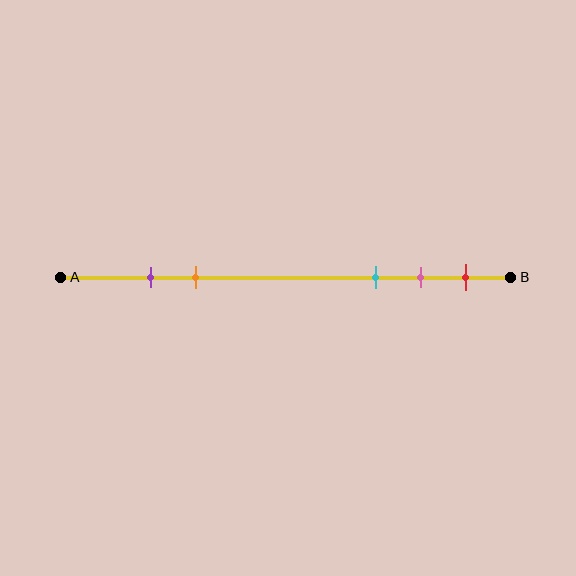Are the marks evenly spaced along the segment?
No, the marks are not evenly spaced.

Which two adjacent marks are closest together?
The purple and orange marks are the closest adjacent pair.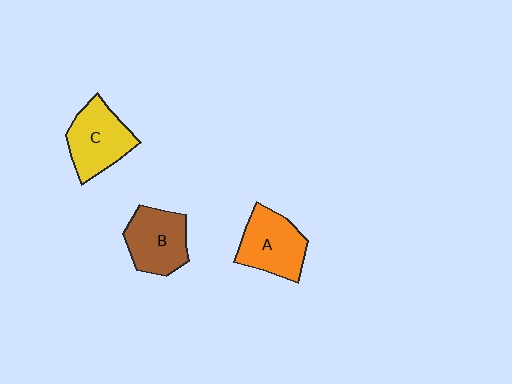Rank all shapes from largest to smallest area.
From largest to smallest: C (yellow), A (orange), B (brown).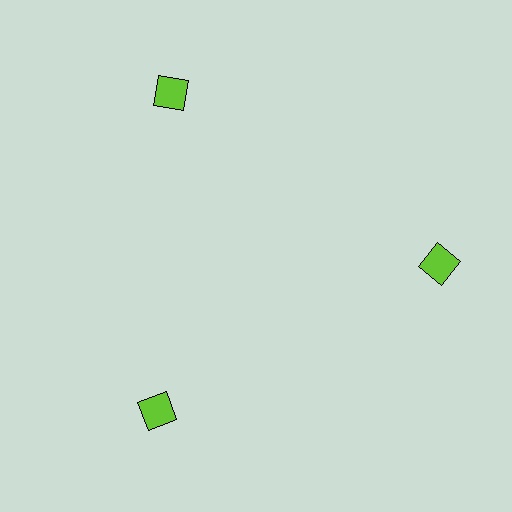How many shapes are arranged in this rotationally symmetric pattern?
There are 3 shapes, arranged in 3 groups of 1.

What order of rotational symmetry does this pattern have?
This pattern has 3-fold rotational symmetry.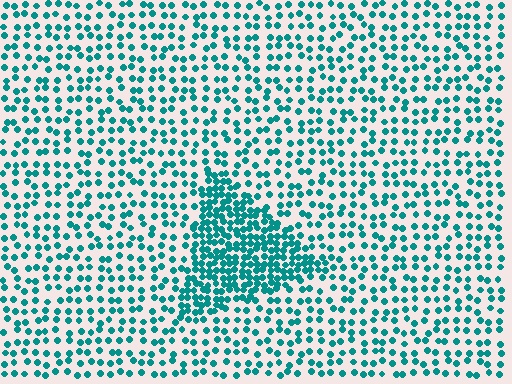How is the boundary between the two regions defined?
The boundary is defined by a change in element density (approximately 2.4x ratio). All elements are the same color, size, and shape.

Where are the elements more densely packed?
The elements are more densely packed inside the triangle boundary.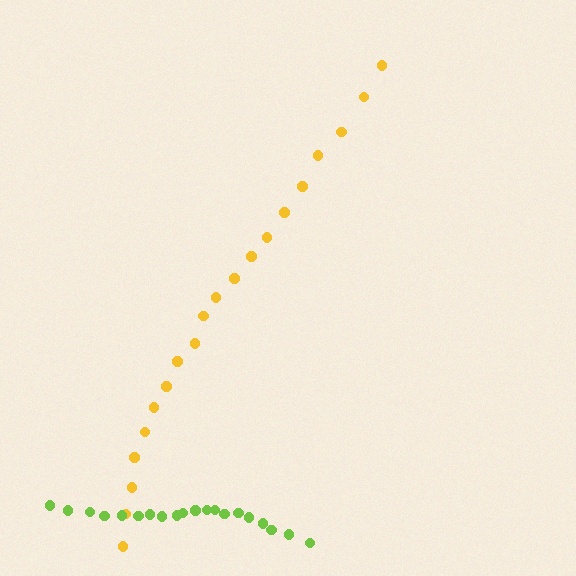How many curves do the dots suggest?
There are 2 distinct paths.